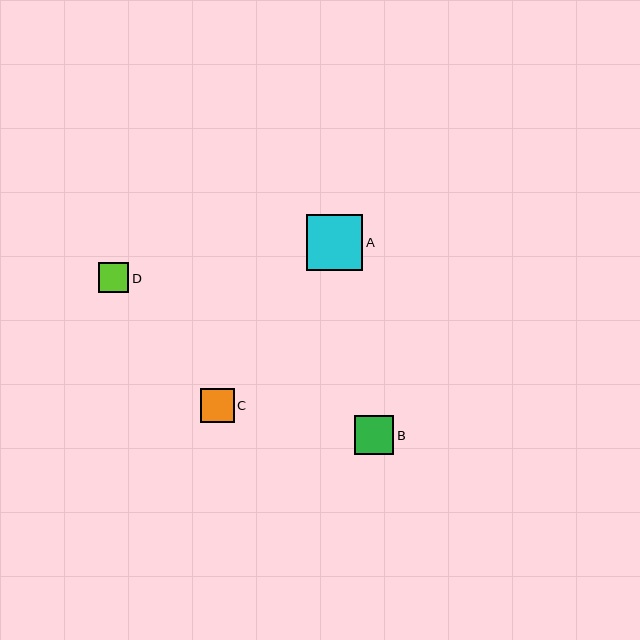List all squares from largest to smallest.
From largest to smallest: A, B, C, D.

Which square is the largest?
Square A is the largest with a size of approximately 57 pixels.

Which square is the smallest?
Square D is the smallest with a size of approximately 30 pixels.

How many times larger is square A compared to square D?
Square A is approximately 1.9 times the size of square D.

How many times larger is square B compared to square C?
Square B is approximately 1.1 times the size of square C.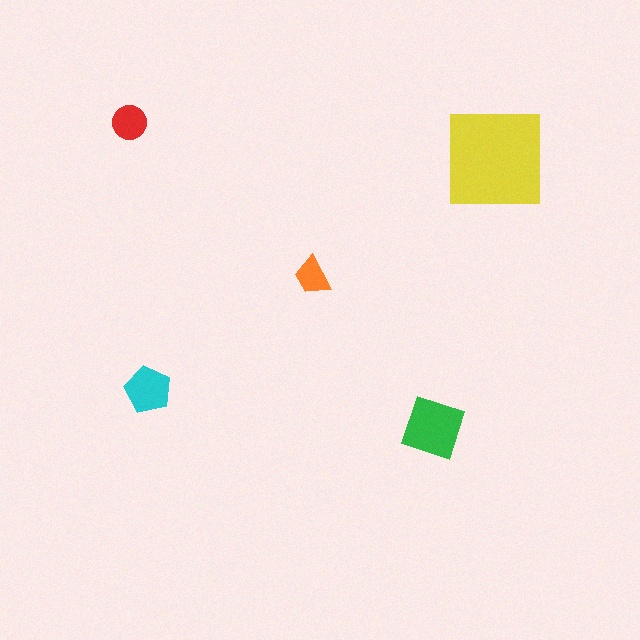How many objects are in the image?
There are 5 objects in the image.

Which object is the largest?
The yellow square.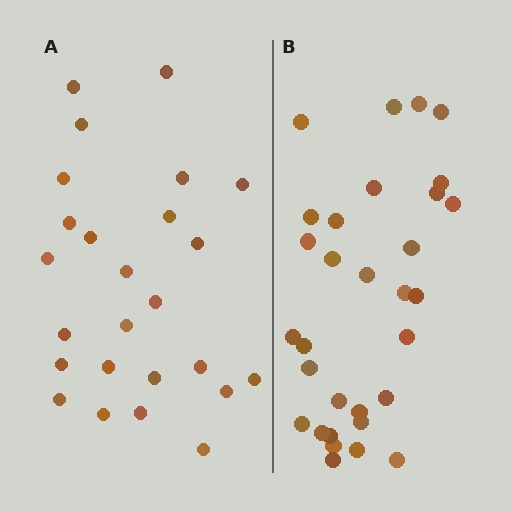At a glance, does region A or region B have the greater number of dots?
Region B (the right region) has more dots.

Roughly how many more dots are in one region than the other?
Region B has about 6 more dots than region A.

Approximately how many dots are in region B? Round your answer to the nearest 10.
About 30 dots. (The exact count is 31, which rounds to 30.)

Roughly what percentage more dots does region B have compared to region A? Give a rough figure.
About 25% more.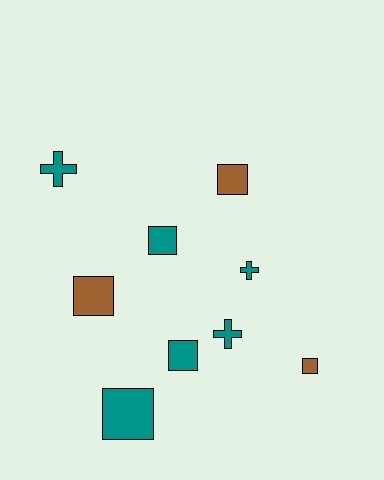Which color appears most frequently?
Teal, with 6 objects.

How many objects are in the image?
There are 9 objects.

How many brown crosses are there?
There are no brown crosses.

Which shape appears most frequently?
Square, with 6 objects.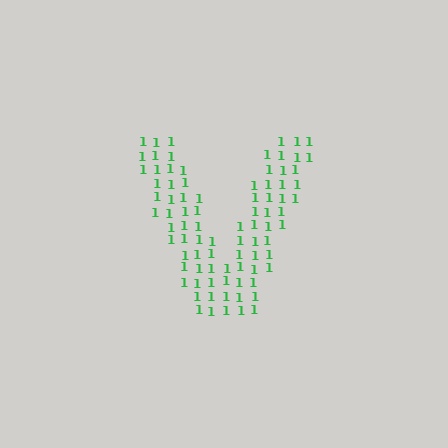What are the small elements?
The small elements are digit 1's.